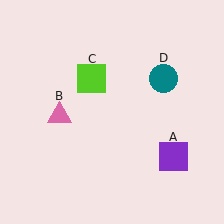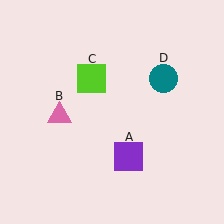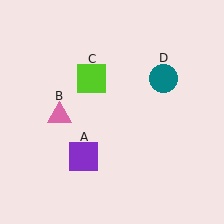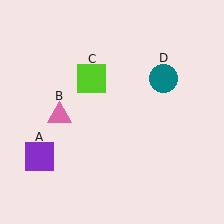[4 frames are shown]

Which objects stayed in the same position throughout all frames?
Pink triangle (object B) and lime square (object C) and teal circle (object D) remained stationary.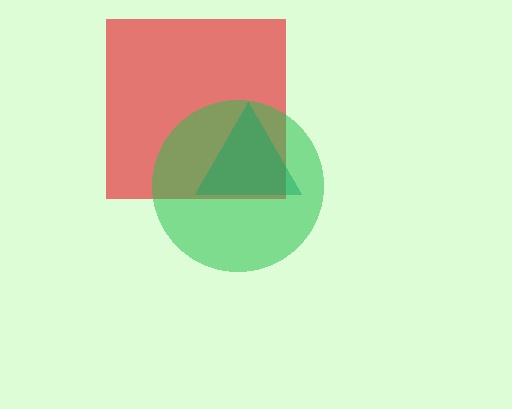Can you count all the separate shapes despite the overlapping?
Yes, there are 3 separate shapes.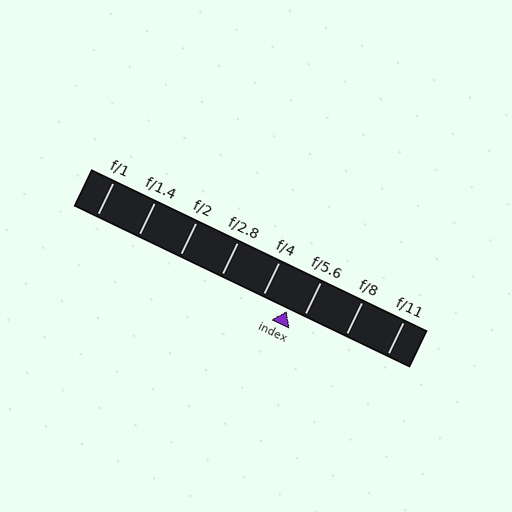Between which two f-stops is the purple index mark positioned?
The index mark is between f/4 and f/5.6.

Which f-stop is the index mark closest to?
The index mark is closest to f/5.6.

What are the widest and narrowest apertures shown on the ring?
The widest aperture shown is f/1 and the narrowest is f/11.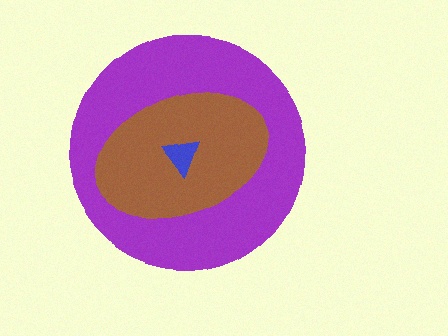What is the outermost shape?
The purple circle.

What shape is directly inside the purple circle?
The brown ellipse.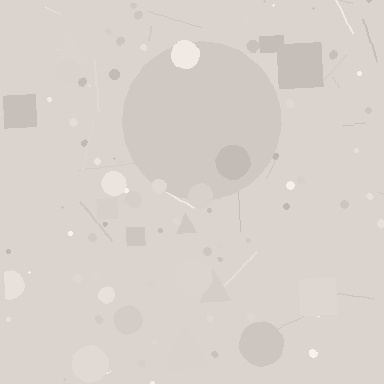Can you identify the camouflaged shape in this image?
The camouflaged shape is a circle.